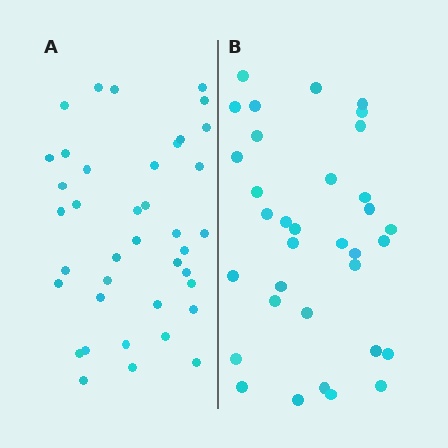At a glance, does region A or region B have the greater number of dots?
Region A (the left region) has more dots.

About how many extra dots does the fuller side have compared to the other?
Region A has about 5 more dots than region B.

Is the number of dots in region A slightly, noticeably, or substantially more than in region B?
Region A has only slightly more — the two regions are fairly close. The ratio is roughly 1.1 to 1.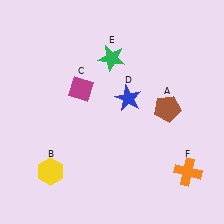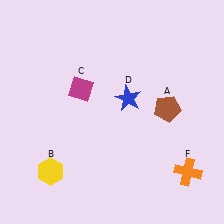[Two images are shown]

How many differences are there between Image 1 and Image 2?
There is 1 difference between the two images.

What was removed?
The green star (E) was removed in Image 2.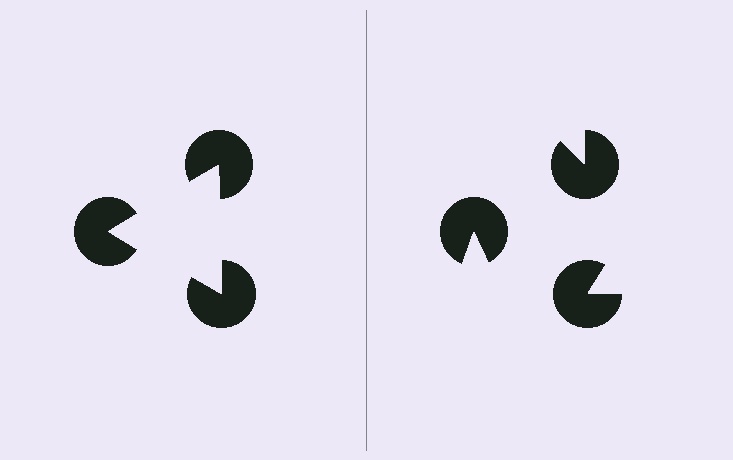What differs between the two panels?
The pac-man discs are positioned identically on both sides; only the wedge orientations differ. On the left they align to a triangle; on the right they are misaligned.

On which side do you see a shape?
An illusory triangle appears on the left side. On the right side the wedge cuts are rotated, so no coherent shape forms.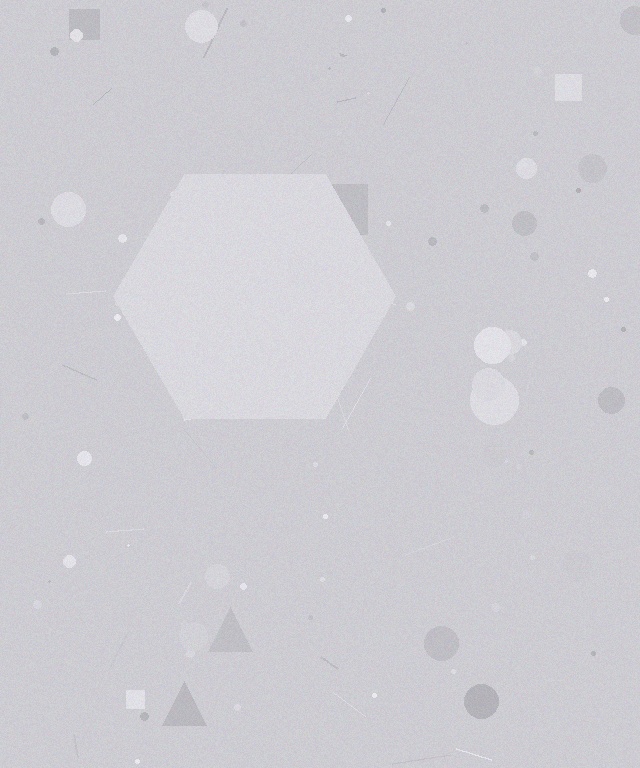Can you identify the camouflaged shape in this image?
The camouflaged shape is a hexagon.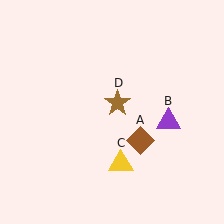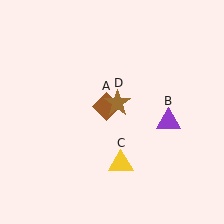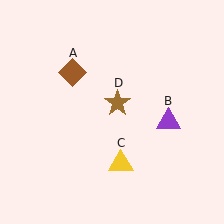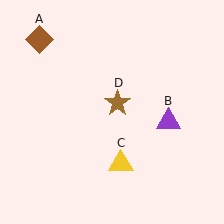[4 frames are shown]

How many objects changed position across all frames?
1 object changed position: brown diamond (object A).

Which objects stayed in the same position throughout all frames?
Purple triangle (object B) and yellow triangle (object C) and brown star (object D) remained stationary.